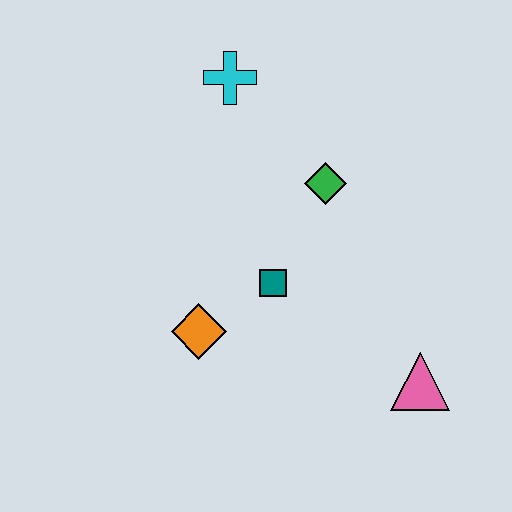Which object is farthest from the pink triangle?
The cyan cross is farthest from the pink triangle.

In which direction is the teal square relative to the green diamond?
The teal square is below the green diamond.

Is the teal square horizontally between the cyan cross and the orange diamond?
No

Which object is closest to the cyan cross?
The green diamond is closest to the cyan cross.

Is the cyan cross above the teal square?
Yes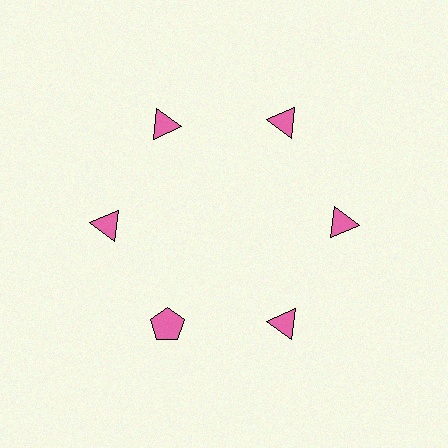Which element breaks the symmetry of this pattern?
The pink pentagon at roughly the 7 o'clock position breaks the symmetry. All other shapes are pink triangles.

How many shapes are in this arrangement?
There are 6 shapes arranged in a ring pattern.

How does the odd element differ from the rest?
It has a different shape: pentagon instead of triangle.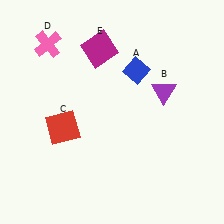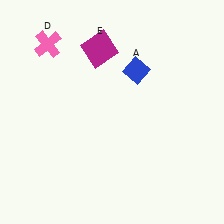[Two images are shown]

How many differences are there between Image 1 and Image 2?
There are 2 differences between the two images.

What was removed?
The purple triangle (B), the red square (C) were removed in Image 2.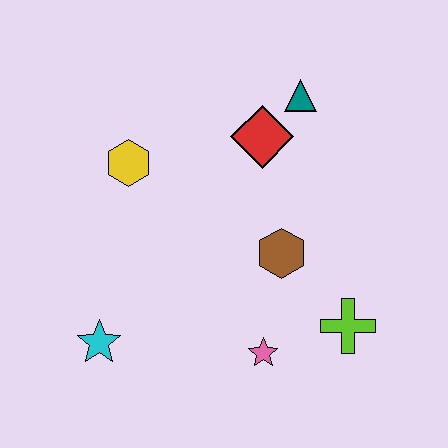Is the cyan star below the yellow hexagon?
Yes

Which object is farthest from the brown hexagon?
The cyan star is farthest from the brown hexagon.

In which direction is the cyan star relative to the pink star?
The cyan star is to the left of the pink star.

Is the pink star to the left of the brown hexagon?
Yes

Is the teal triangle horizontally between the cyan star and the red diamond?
No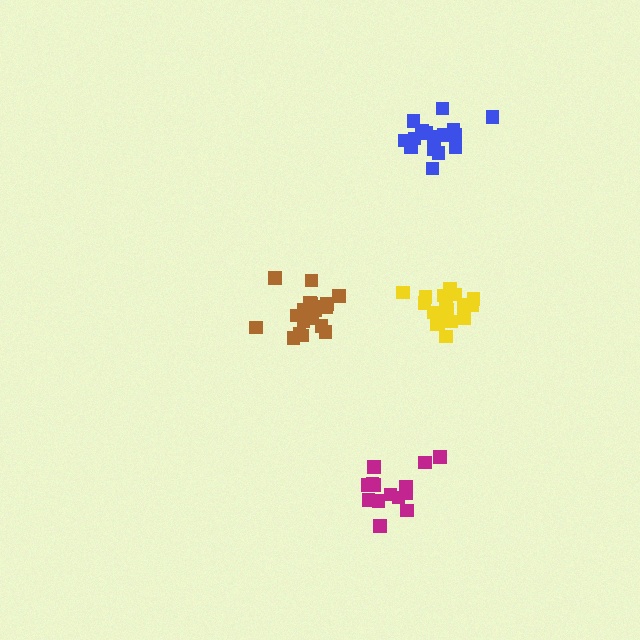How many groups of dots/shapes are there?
There are 4 groups.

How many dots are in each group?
Group 1: 20 dots, Group 2: 17 dots, Group 3: 19 dots, Group 4: 14 dots (70 total).